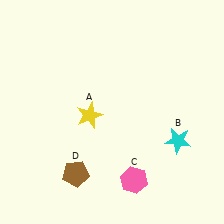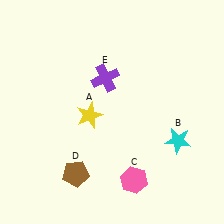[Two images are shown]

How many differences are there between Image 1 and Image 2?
There is 1 difference between the two images.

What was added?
A purple cross (E) was added in Image 2.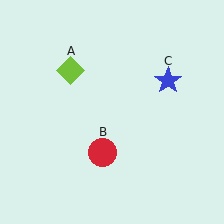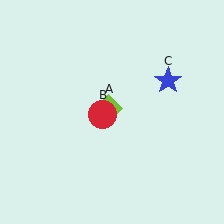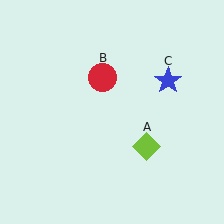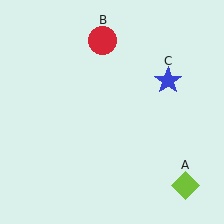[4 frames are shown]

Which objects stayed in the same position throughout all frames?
Blue star (object C) remained stationary.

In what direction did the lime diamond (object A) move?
The lime diamond (object A) moved down and to the right.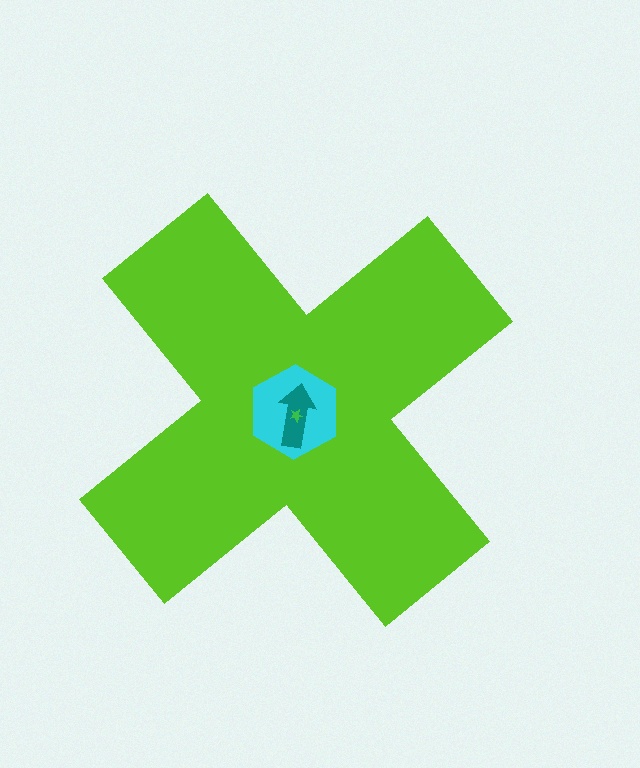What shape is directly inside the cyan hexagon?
The teal arrow.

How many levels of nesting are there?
4.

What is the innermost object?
The green star.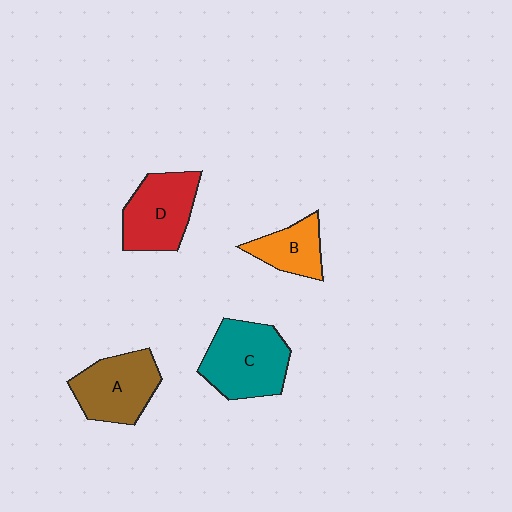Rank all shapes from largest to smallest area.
From largest to smallest: C (teal), D (red), A (brown), B (orange).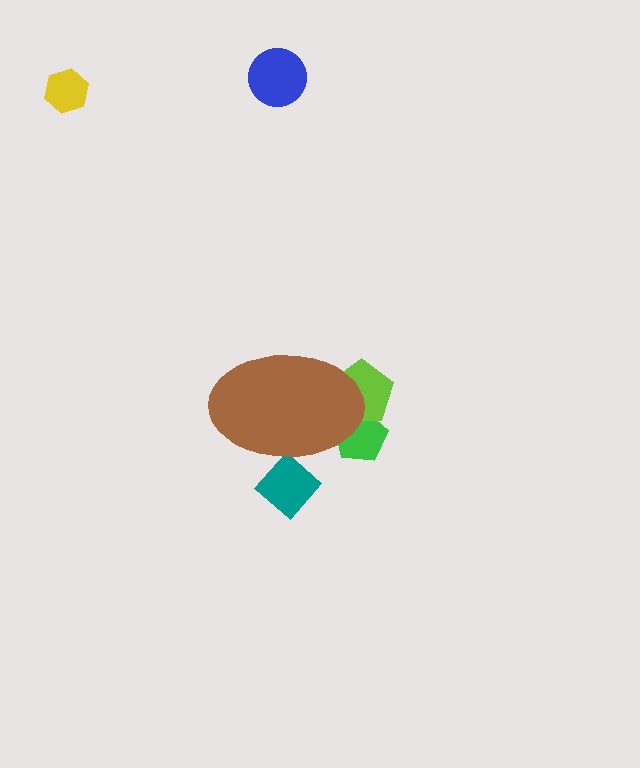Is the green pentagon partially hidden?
Yes, the green pentagon is partially hidden behind the brown ellipse.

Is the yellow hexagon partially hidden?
No, the yellow hexagon is fully visible.